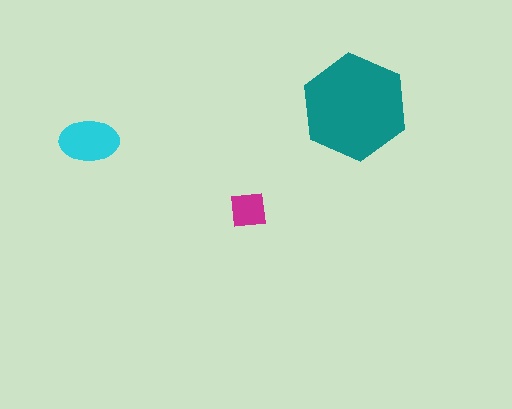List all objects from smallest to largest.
The magenta square, the cyan ellipse, the teal hexagon.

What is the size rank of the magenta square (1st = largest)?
3rd.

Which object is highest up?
The teal hexagon is topmost.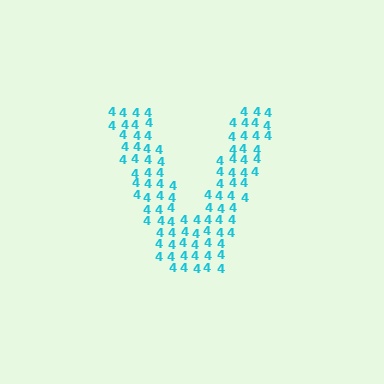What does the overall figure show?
The overall figure shows the letter V.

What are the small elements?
The small elements are digit 4's.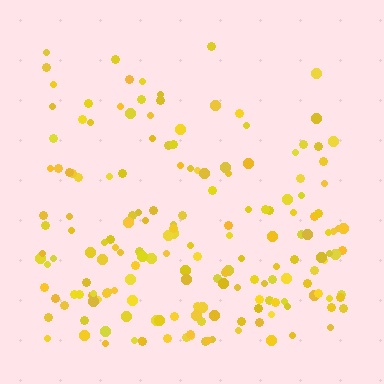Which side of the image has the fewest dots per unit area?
The top.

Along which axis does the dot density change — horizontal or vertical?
Vertical.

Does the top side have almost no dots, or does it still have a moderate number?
Still a moderate number, just noticeably fewer than the bottom.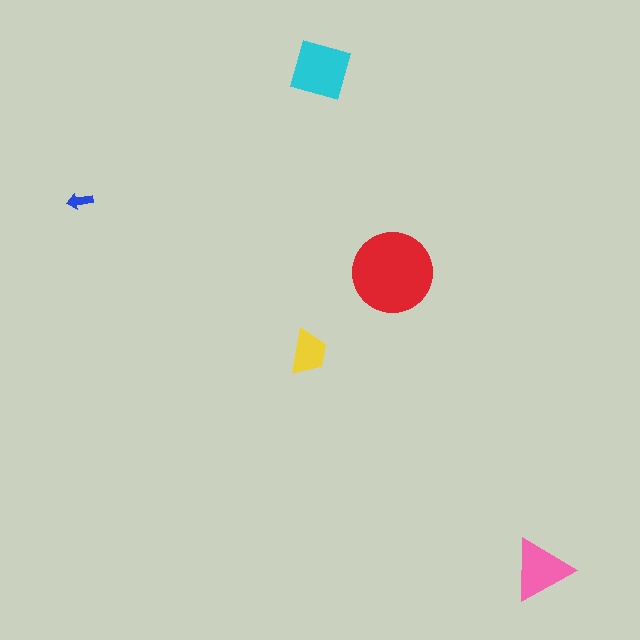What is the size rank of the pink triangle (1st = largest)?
3rd.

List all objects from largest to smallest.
The red circle, the cyan diamond, the pink triangle, the yellow trapezoid, the blue arrow.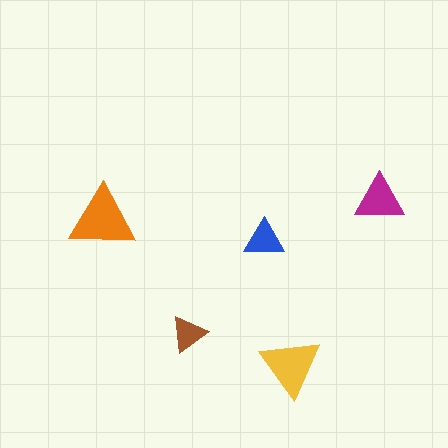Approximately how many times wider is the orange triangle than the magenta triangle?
About 1.5 times wider.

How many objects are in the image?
There are 5 objects in the image.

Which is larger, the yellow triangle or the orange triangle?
The orange one.